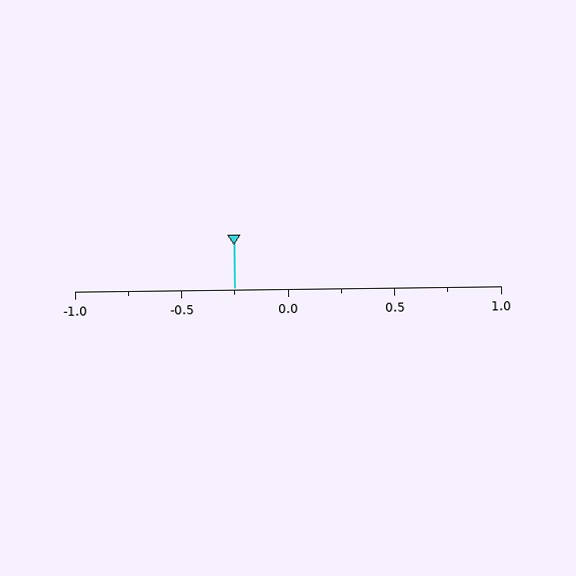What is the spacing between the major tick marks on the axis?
The major ticks are spaced 0.5 apart.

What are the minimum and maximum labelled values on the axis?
The axis runs from -1.0 to 1.0.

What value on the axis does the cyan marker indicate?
The marker indicates approximately -0.25.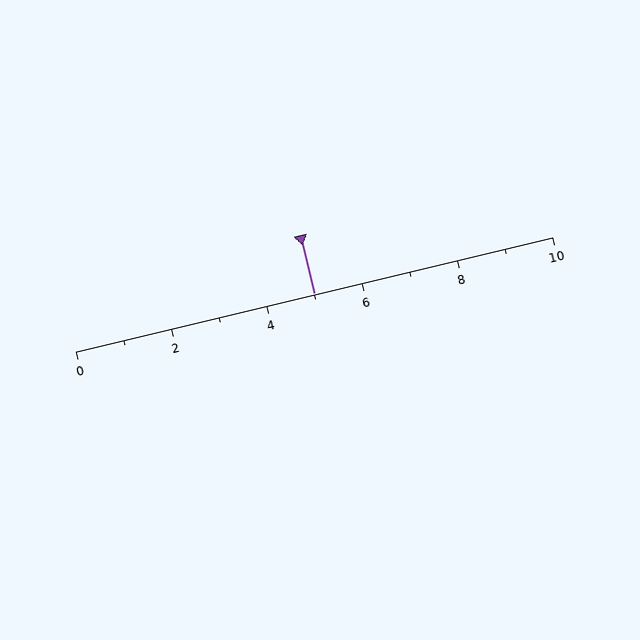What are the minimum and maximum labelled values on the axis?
The axis runs from 0 to 10.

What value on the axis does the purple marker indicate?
The marker indicates approximately 5.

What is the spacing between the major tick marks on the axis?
The major ticks are spaced 2 apart.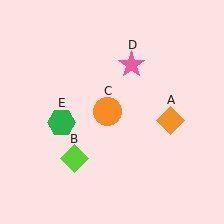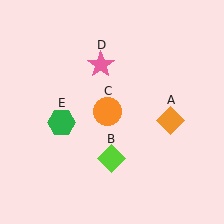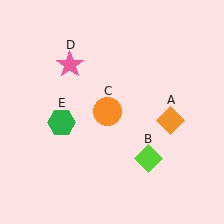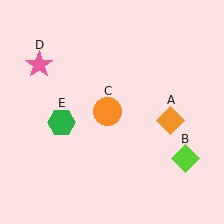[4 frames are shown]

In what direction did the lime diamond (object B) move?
The lime diamond (object B) moved right.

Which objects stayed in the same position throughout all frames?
Orange diamond (object A) and orange circle (object C) and green hexagon (object E) remained stationary.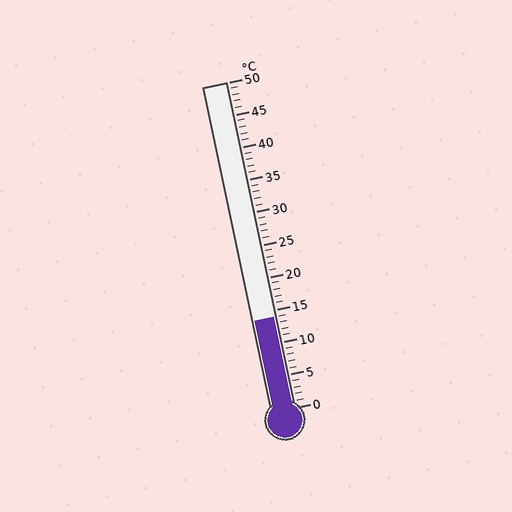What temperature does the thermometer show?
The thermometer shows approximately 14°C.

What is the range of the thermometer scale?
The thermometer scale ranges from 0°C to 50°C.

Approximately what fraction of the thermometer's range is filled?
The thermometer is filled to approximately 30% of its range.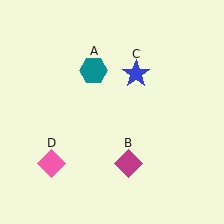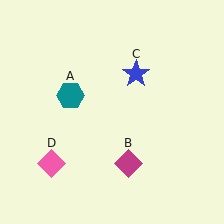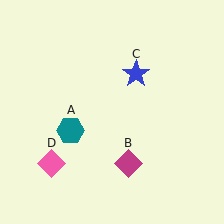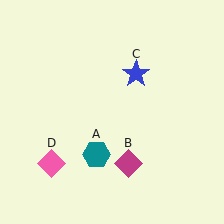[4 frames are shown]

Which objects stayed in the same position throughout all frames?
Magenta diamond (object B) and blue star (object C) and pink diamond (object D) remained stationary.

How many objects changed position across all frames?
1 object changed position: teal hexagon (object A).